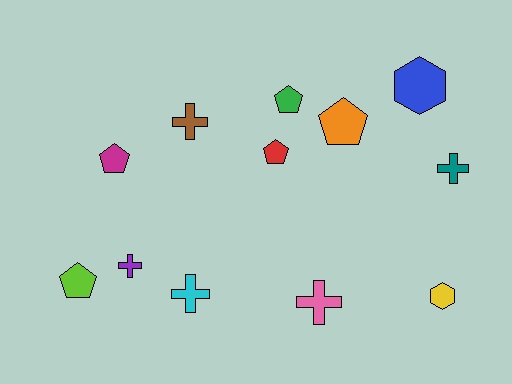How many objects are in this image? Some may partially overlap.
There are 12 objects.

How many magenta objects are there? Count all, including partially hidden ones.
There is 1 magenta object.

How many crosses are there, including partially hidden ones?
There are 5 crosses.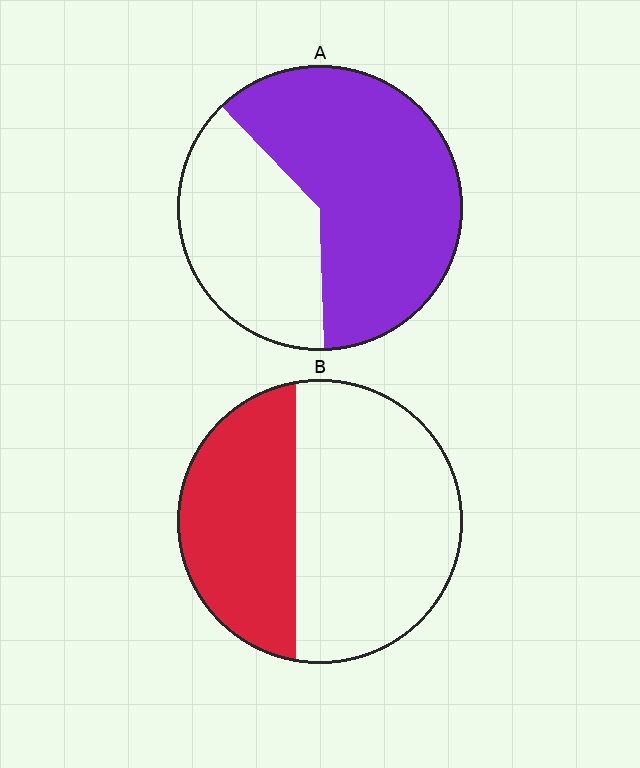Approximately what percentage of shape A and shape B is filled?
A is approximately 60% and B is approximately 40%.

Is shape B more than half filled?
No.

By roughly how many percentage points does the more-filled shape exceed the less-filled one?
By roughly 25 percentage points (A over B).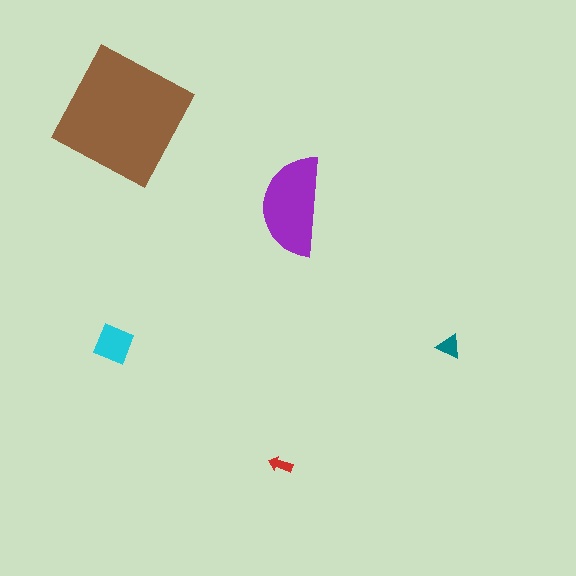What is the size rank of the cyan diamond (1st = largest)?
3rd.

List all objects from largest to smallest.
The brown square, the purple semicircle, the cyan diamond, the teal triangle, the red arrow.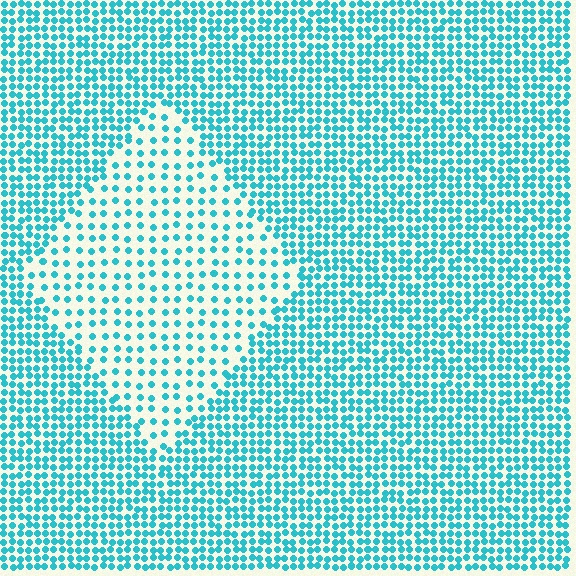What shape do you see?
I see a diamond.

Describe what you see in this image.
The image contains small cyan elements arranged at two different densities. A diamond-shaped region is visible where the elements are less densely packed than the surrounding area.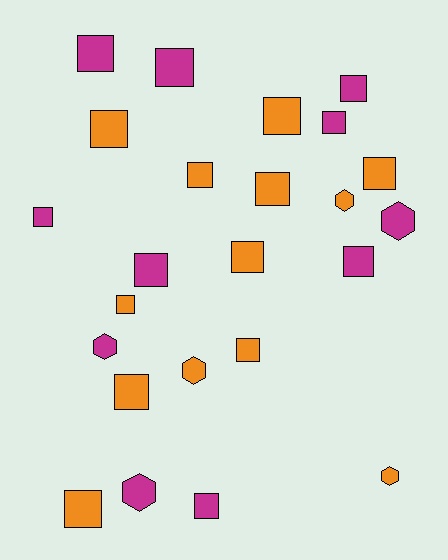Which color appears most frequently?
Orange, with 13 objects.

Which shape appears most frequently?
Square, with 18 objects.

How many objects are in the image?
There are 24 objects.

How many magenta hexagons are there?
There are 3 magenta hexagons.